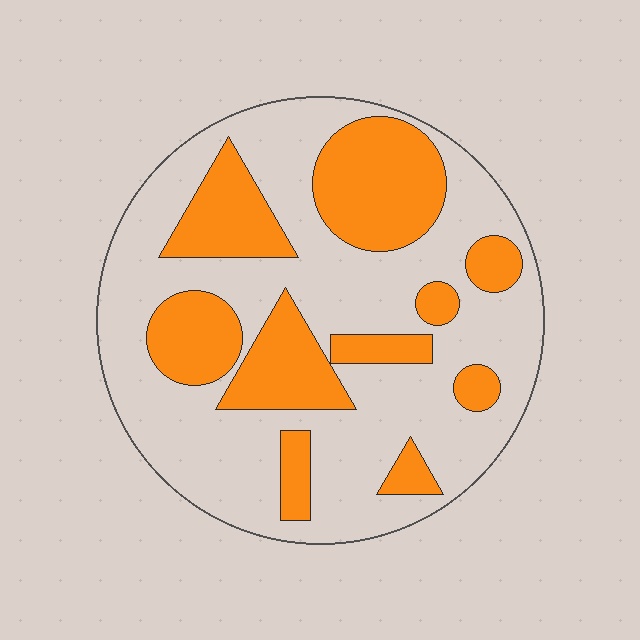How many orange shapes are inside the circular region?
10.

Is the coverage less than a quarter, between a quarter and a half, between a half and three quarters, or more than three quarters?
Between a quarter and a half.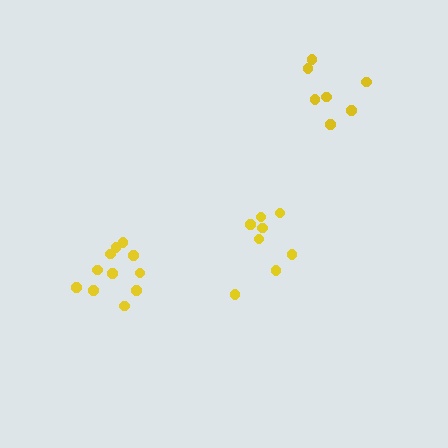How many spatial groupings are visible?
There are 3 spatial groupings.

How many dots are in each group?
Group 1: 12 dots, Group 2: 8 dots, Group 3: 7 dots (27 total).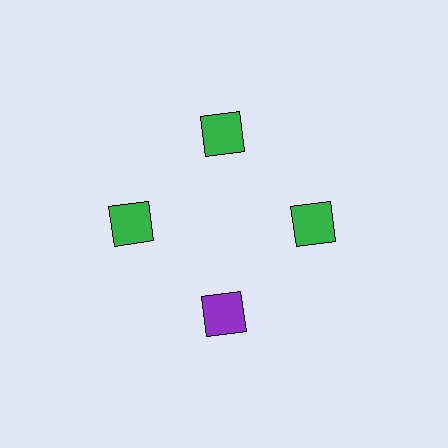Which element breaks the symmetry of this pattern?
The purple square at roughly the 6 o'clock position breaks the symmetry. All other shapes are green squares.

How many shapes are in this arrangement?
There are 4 shapes arranged in a ring pattern.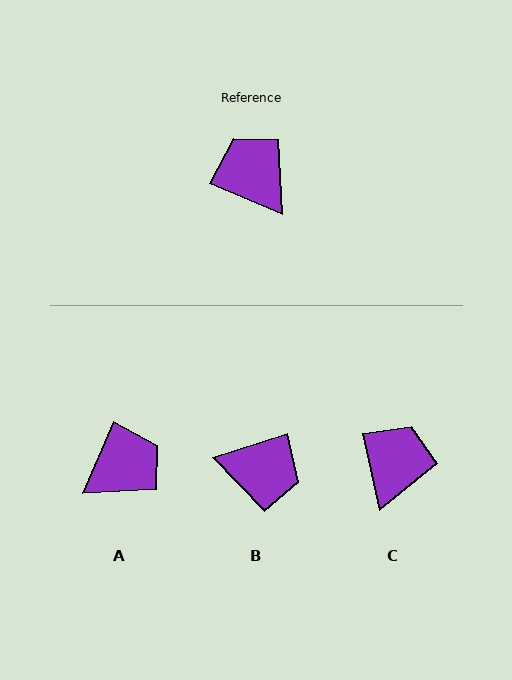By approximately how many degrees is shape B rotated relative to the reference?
Approximately 139 degrees clockwise.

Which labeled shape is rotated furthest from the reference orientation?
B, about 139 degrees away.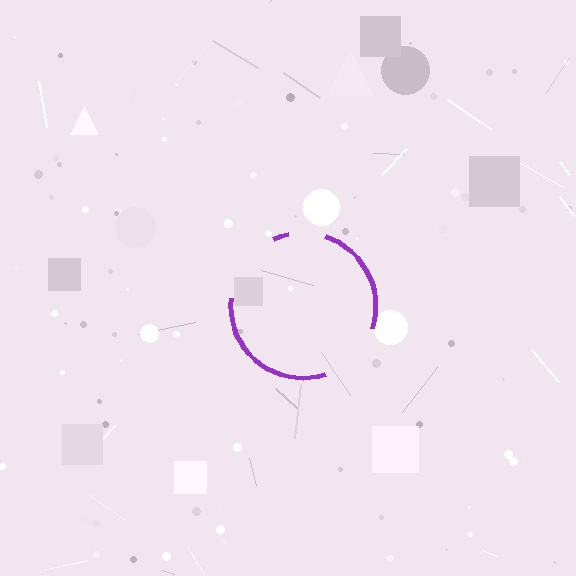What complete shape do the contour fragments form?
The contour fragments form a circle.